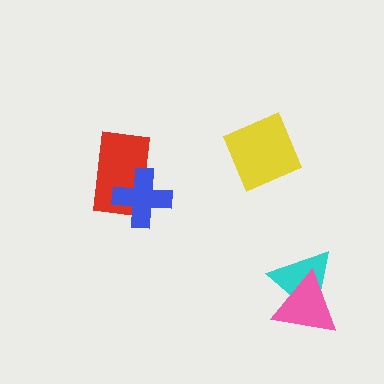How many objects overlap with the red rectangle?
1 object overlaps with the red rectangle.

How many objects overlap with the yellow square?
0 objects overlap with the yellow square.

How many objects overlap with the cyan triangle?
1 object overlaps with the cyan triangle.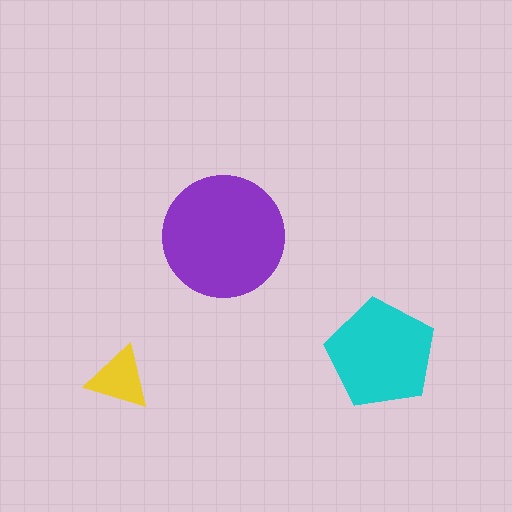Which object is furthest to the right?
The cyan pentagon is rightmost.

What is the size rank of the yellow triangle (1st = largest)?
3rd.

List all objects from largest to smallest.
The purple circle, the cyan pentagon, the yellow triangle.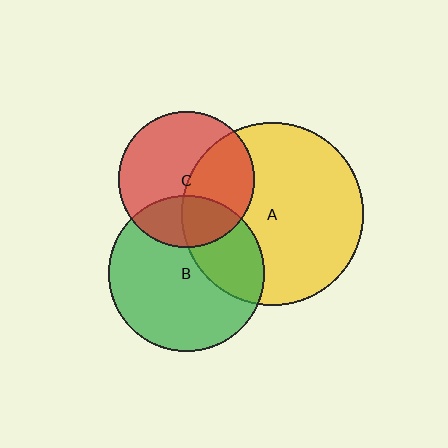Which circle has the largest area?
Circle A (yellow).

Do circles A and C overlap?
Yes.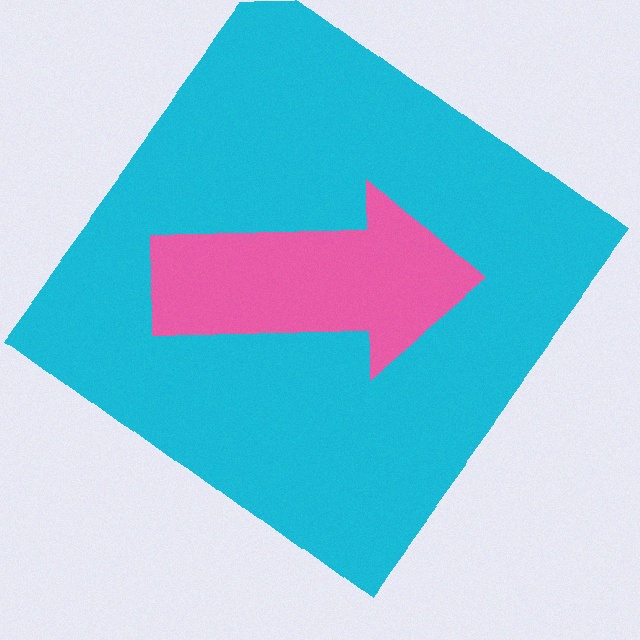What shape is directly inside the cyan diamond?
The pink arrow.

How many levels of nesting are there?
2.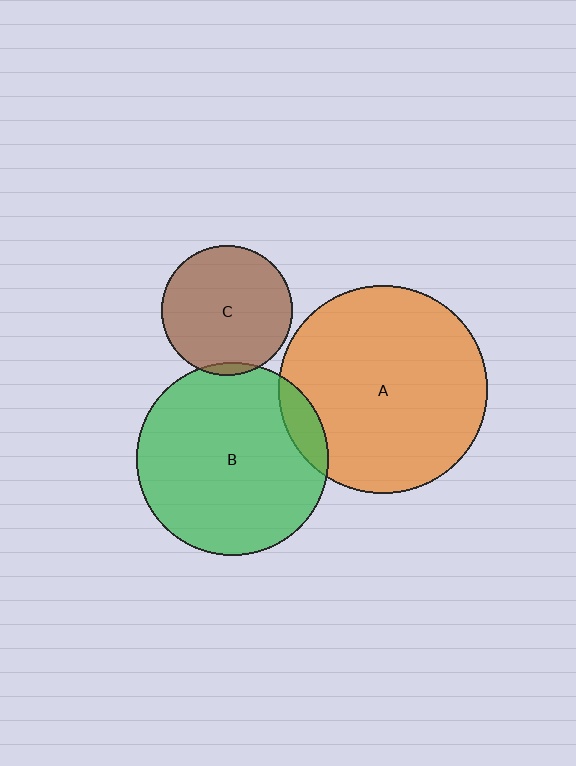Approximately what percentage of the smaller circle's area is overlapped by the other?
Approximately 10%.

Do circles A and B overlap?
Yes.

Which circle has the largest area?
Circle A (orange).